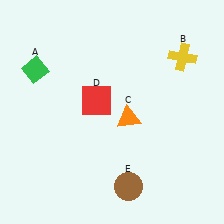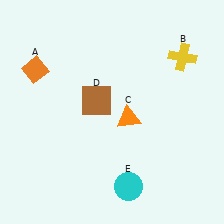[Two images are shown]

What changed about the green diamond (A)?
In Image 1, A is green. In Image 2, it changed to orange.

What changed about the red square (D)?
In Image 1, D is red. In Image 2, it changed to brown.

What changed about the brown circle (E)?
In Image 1, E is brown. In Image 2, it changed to cyan.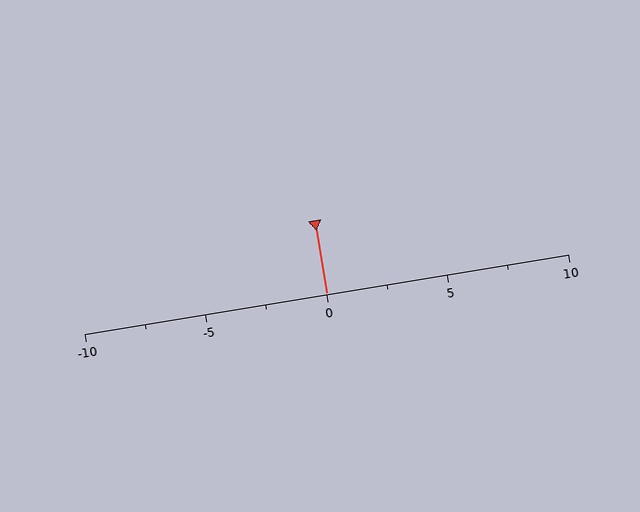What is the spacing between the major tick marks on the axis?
The major ticks are spaced 5 apart.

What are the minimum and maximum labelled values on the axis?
The axis runs from -10 to 10.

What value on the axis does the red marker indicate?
The marker indicates approximately 0.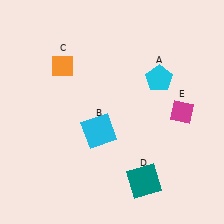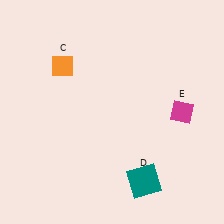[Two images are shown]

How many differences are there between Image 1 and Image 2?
There are 2 differences between the two images.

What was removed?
The cyan square (B), the cyan pentagon (A) were removed in Image 2.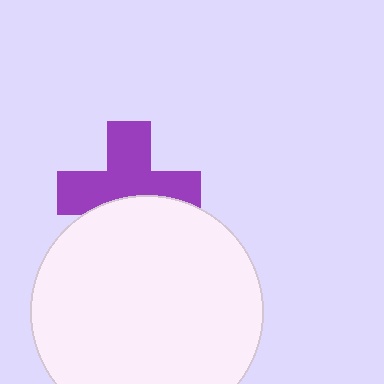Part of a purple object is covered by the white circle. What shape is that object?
It is a cross.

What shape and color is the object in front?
The object in front is a white circle.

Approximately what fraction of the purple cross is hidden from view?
Roughly 37% of the purple cross is hidden behind the white circle.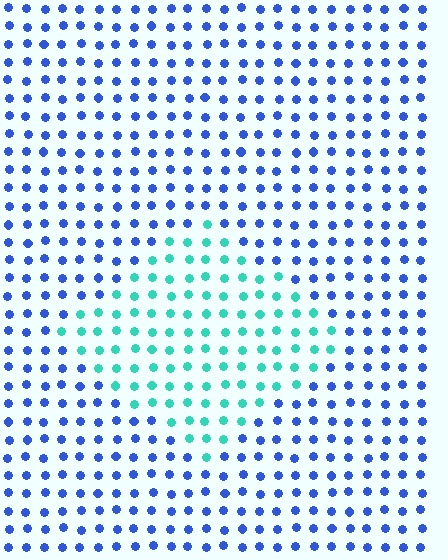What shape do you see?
I see a diamond.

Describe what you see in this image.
The image is filled with small blue elements in a uniform arrangement. A diamond-shaped region is visible where the elements are tinted to a slightly different hue, forming a subtle color boundary.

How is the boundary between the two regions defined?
The boundary is defined purely by a slight shift in hue (about 58 degrees). Spacing, size, and orientation are identical on both sides.